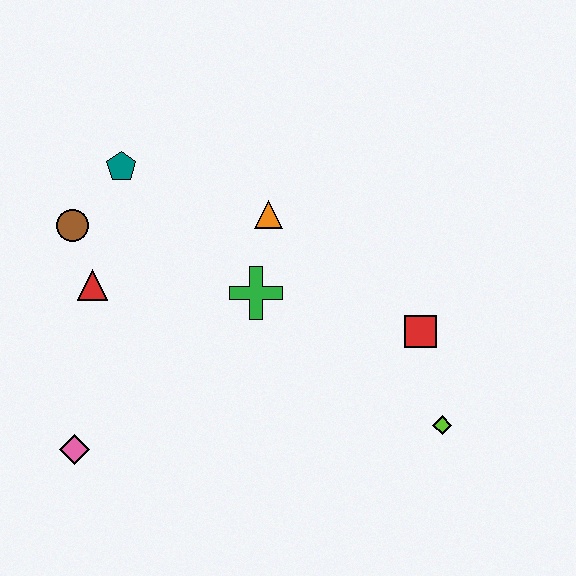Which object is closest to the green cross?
The orange triangle is closest to the green cross.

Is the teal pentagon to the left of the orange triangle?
Yes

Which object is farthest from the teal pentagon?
The lime diamond is farthest from the teal pentagon.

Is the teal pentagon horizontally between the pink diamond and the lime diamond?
Yes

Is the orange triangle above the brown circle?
Yes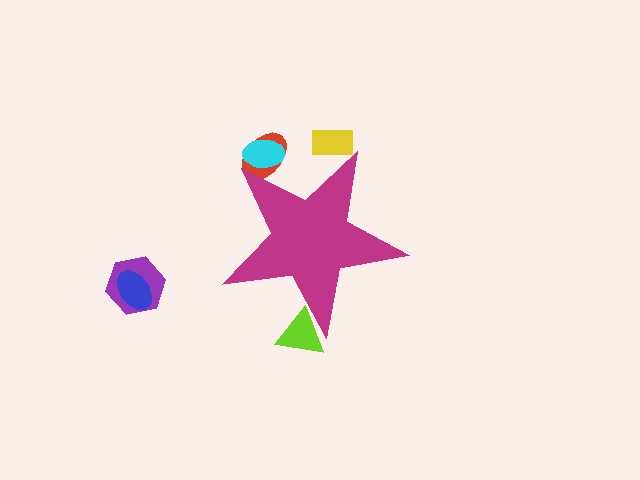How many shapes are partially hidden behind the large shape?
4 shapes are partially hidden.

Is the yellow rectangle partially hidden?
Yes, the yellow rectangle is partially hidden behind the magenta star.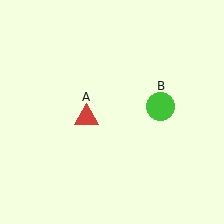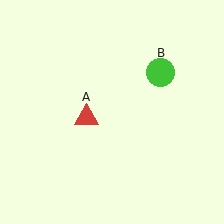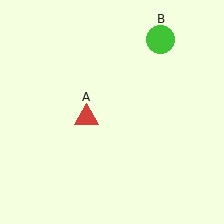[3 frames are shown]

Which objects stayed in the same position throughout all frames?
Red triangle (object A) remained stationary.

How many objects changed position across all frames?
1 object changed position: green circle (object B).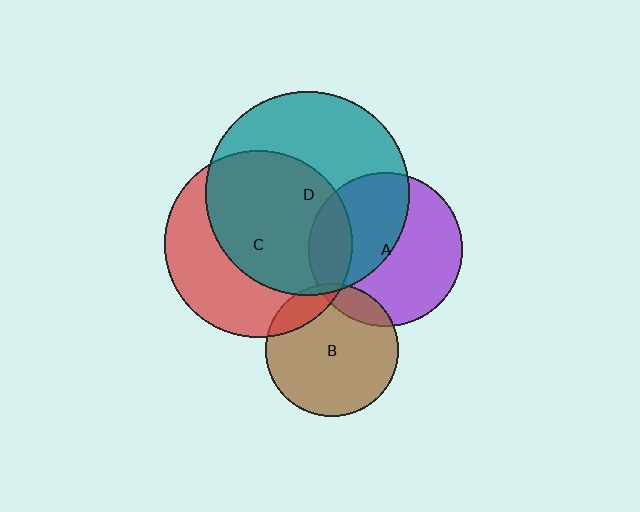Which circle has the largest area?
Circle D (teal).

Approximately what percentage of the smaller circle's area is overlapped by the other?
Approximately 60%.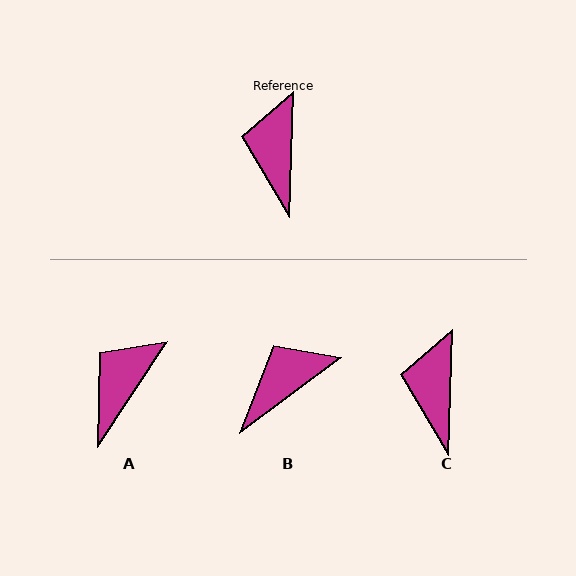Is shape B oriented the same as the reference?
No, it is off by about 51 degrees.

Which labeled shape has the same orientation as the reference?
C.